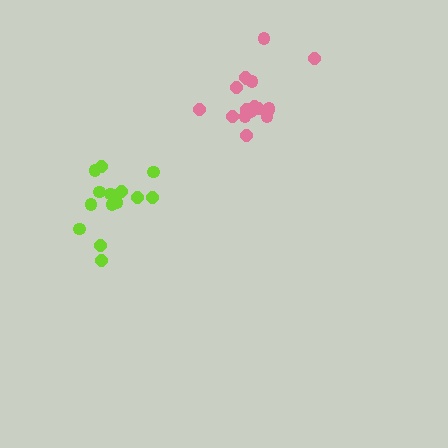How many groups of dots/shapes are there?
There are 2 groups.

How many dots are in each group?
Group 1: 16 dots, Group 2: 17 dots (33 total).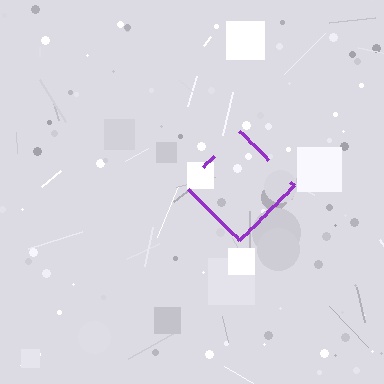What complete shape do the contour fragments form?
The contour fragments form a diamond.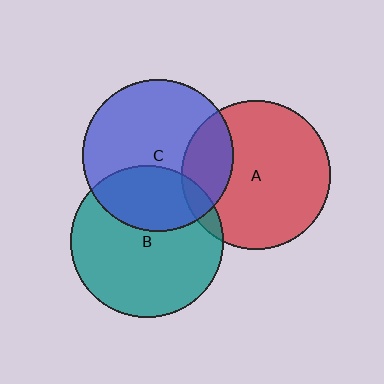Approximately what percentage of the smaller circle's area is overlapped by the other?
Approximately 20%.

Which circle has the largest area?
Circle B (teal).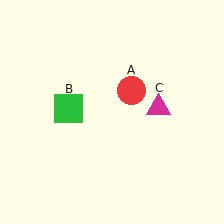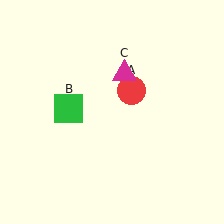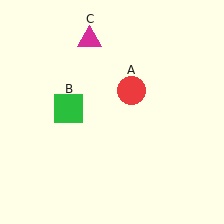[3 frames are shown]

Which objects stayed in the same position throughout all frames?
Red circle (object A) and green square (object B) remained stationary.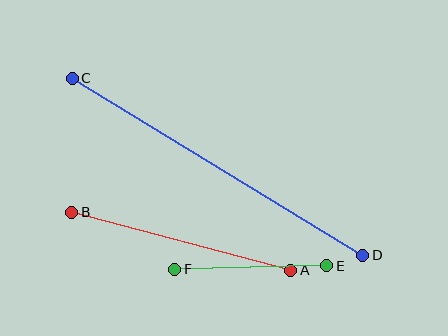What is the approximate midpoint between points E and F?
The midpoint is at approximately (251, 268) pixels.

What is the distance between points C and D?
The distance is approximately 340 pixels.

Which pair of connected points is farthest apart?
Points C and D are farthest apart.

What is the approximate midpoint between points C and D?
The midpoint is at approximately (218, 167) pixels.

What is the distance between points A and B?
The distance is approximately 227 pixels.